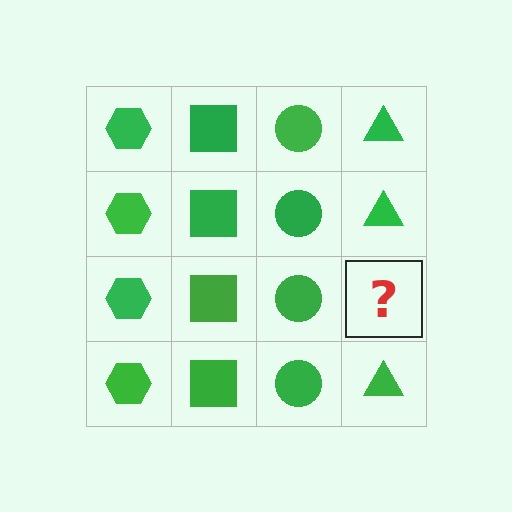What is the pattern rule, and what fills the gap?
The rule is that each column has a consistent shape. The gap should be filled with a green triangle.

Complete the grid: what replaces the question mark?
The question mark should be replaced with a green triangle.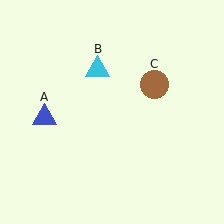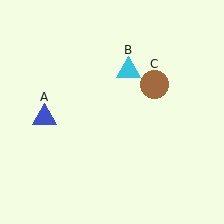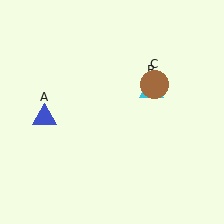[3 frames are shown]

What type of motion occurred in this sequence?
The cyan triangle (object B) rotated clockwise around the center of the scene.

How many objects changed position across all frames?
1 object changed position: cyan triangle (object B).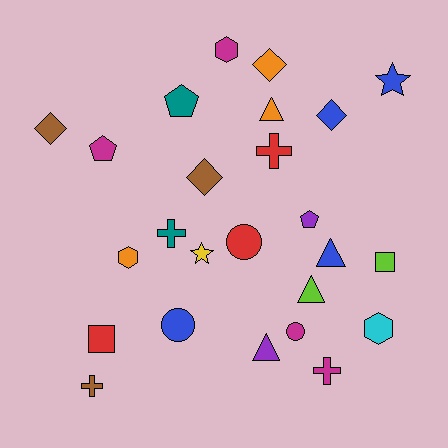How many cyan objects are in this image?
There is 1 cyan object.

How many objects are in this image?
There are 25 objects.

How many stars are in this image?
There are 2 stars.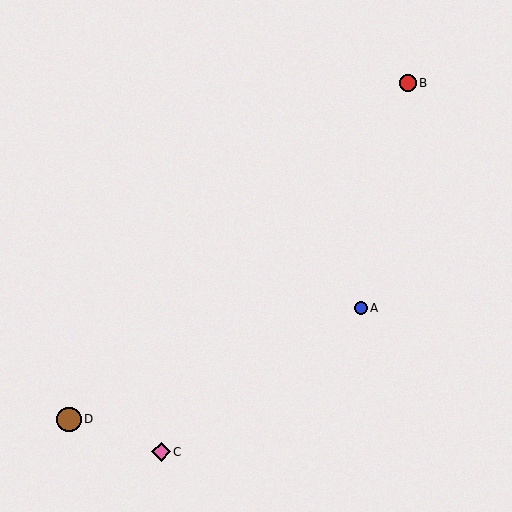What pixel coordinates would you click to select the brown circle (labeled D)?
Click at (69, 419) to select the brown circle D.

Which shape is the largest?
The brown circle (labeled D) is the largest.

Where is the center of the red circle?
The center of the red circle is at (408, 83).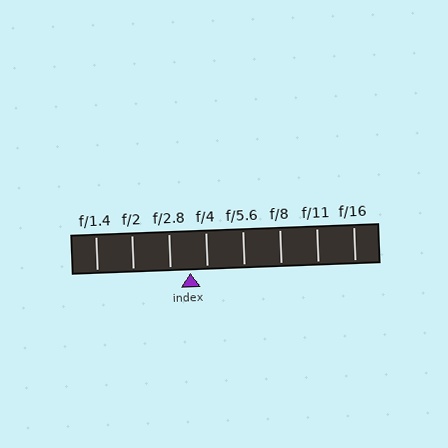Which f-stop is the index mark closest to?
The index mark is closest to f/4.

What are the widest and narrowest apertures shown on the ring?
The widest aperture shown is f/1.4 and the narrowest is f/16.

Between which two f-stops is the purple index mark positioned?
The index mark is between f/2.8 and f/4.